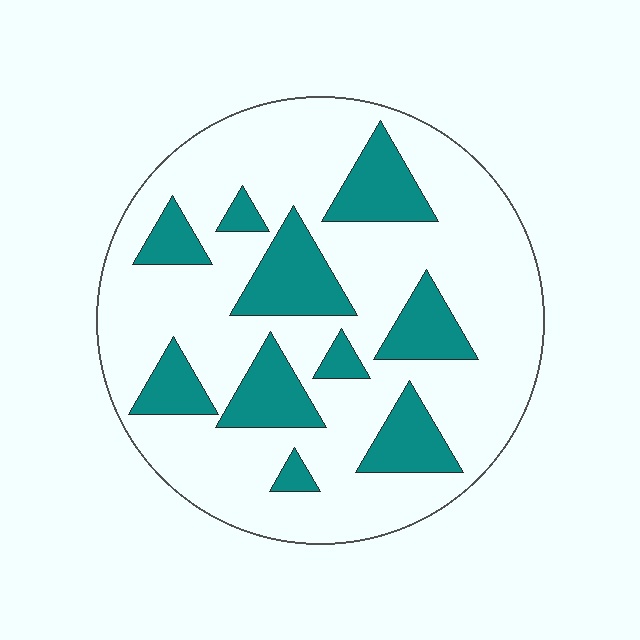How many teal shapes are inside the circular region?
10.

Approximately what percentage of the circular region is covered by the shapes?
Approximately 25%.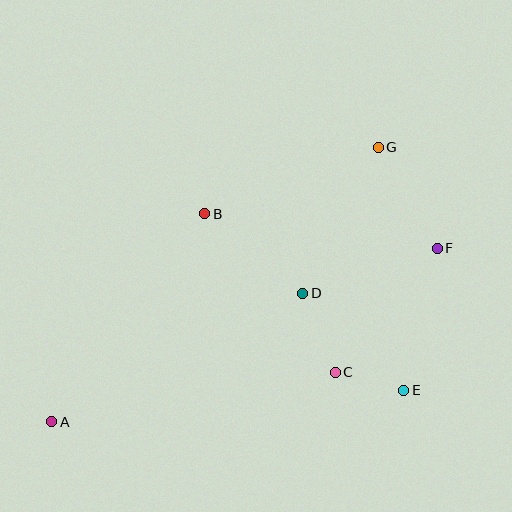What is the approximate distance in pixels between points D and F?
The distance between D and F is approximately 142 pixels.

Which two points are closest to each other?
Points C and E are closest to each other.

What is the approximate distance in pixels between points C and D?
The distance between C and D is approximately 86 pixels.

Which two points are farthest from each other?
Points A and G are farthest from each other.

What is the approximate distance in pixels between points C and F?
The distance between C and F is approximately 161 pixels.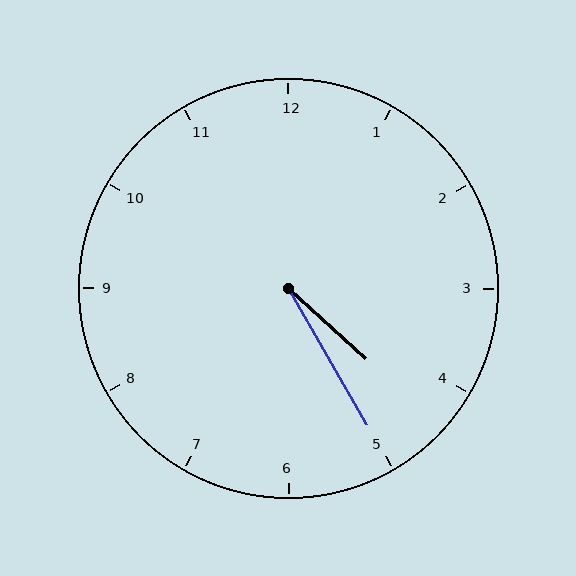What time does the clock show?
4:25.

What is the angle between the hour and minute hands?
Approximately 18 degrees.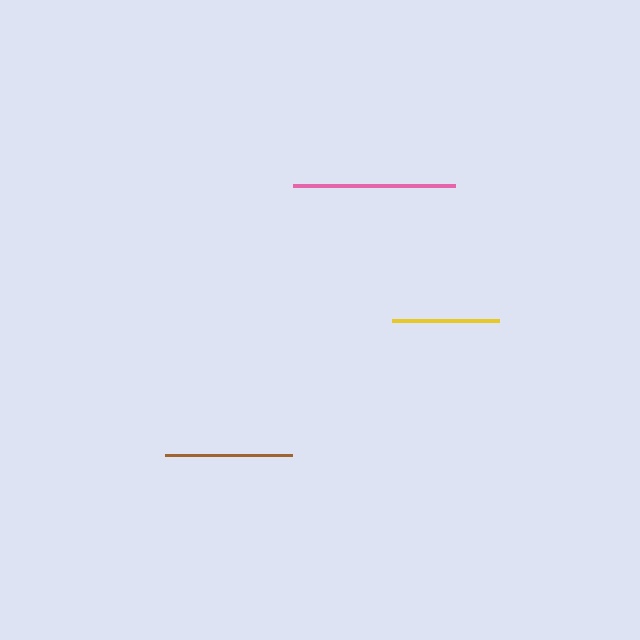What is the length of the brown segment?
The brown segment is approximately 127 pixels long.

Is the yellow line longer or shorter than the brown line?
The brown line is longer than the yellow line.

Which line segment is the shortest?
The yellow line is the shortest at approximately 107 pixels.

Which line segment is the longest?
The pink line is the longest at approximately 162 pixels.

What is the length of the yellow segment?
The yellow segment is approximately 107 pixels long.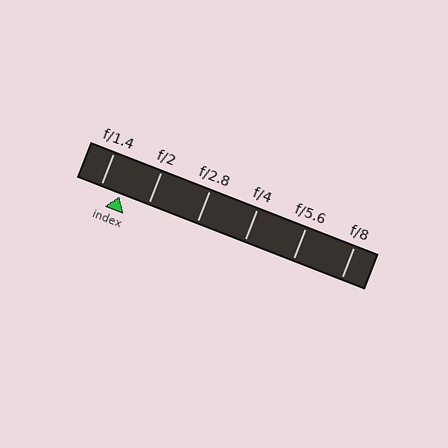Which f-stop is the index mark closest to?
The index mark is closest to f/1.4.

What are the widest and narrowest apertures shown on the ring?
The widest aperture shown is f/1.4 and the narrowest is f/8.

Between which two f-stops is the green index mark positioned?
The index mark is between f/1.4 and f/2.